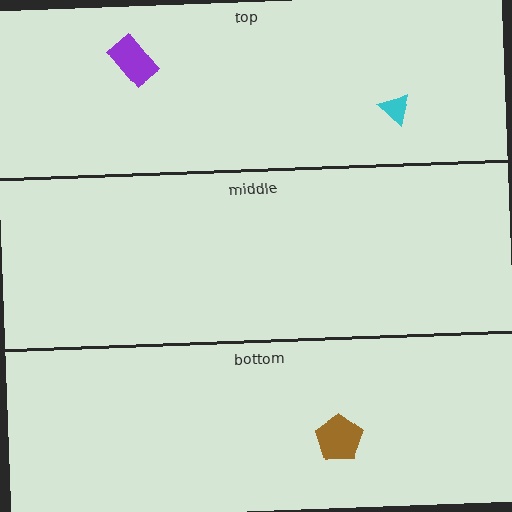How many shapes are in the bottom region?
1.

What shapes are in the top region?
The cyan triangle, the purple rectangle.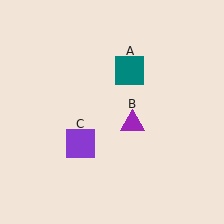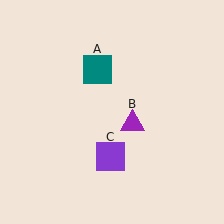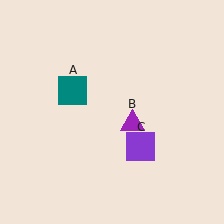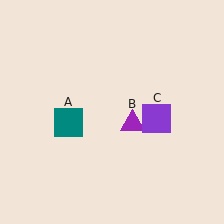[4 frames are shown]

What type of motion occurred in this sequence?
The teal square (object A), purple square (object C) rotated counterclockwise around the center of the scene.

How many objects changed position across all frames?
2 objects changed position: teal square (object A), purple square (object C).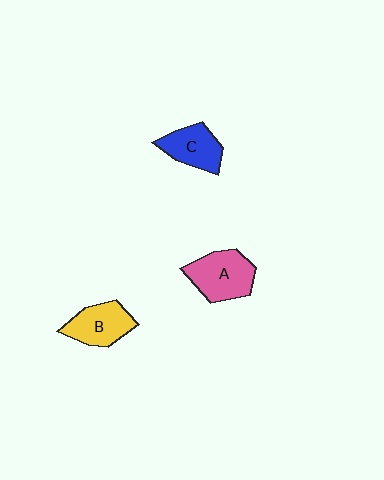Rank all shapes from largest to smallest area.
From largest to smallest: A (pink), B (yellow), C (blue).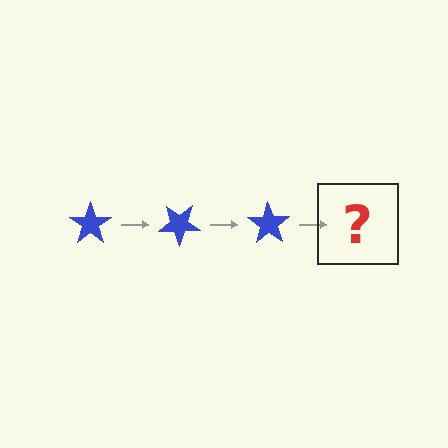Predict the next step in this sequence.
The next step is a blue star rotated 105 degrees.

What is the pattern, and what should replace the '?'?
The pattern is that the star rotates 35 degrees each step. The '?' should be a blue star rotated 105 degrees.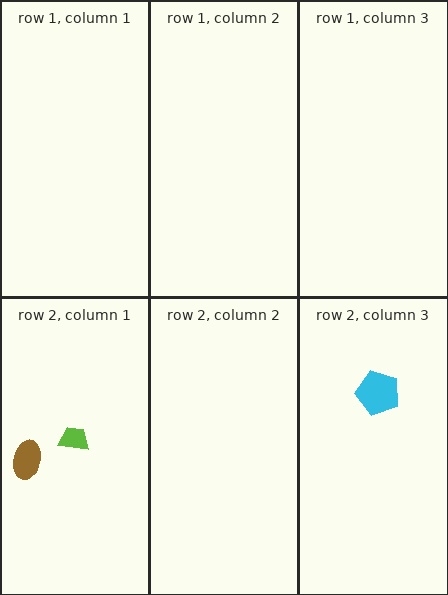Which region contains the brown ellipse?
The row 2, column 1 region.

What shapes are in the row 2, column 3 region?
The cyan pentagon.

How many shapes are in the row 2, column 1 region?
2.